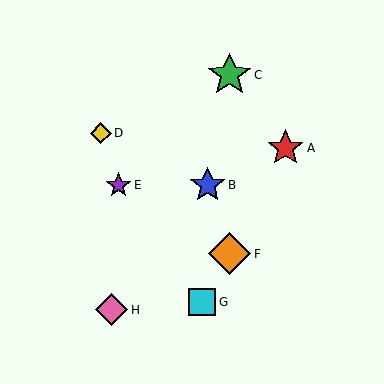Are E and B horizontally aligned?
Yes, both are at y≈185.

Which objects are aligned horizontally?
Objects B, E are aligned horizontally.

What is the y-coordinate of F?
Object F is at y≈254.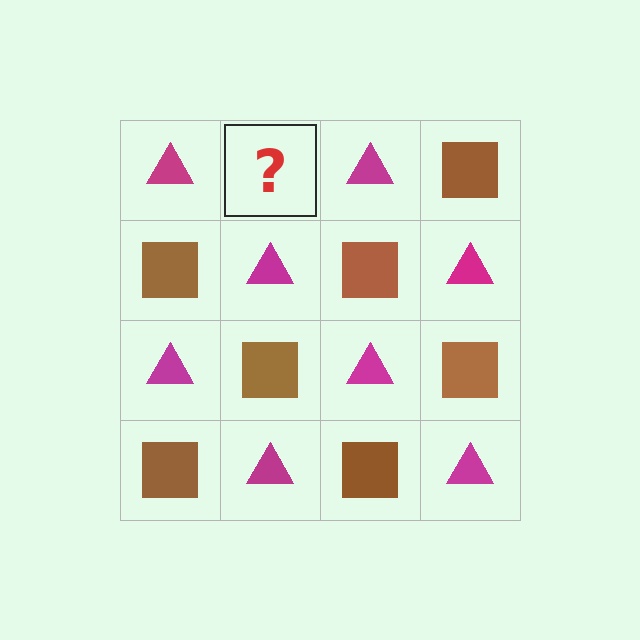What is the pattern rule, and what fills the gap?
The rule is that it alternates magenta triangle and brown square in a checkerboard pattern. The gap should be filled with a brown square.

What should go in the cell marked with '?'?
The missing cell should contain a brown square.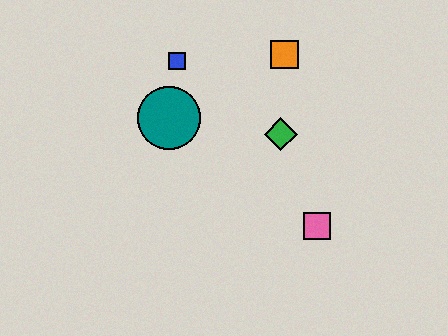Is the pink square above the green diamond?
No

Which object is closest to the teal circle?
The blue square is closest to the teal circle.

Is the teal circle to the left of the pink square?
Yes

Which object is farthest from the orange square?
The pink square is farthest from the orange square.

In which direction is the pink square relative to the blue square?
The pink square is below the blue square.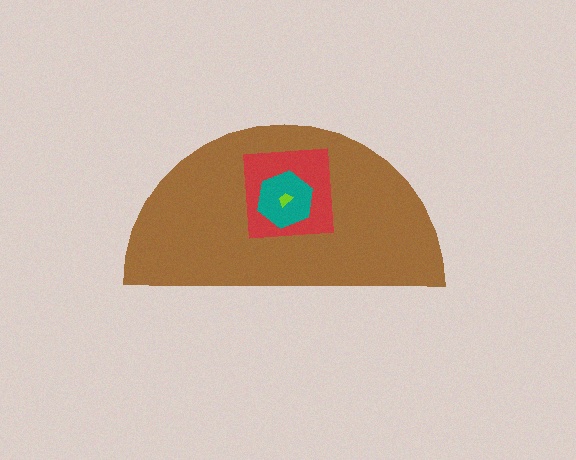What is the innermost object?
The lime trapezoid.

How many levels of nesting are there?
4.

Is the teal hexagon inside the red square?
Yes.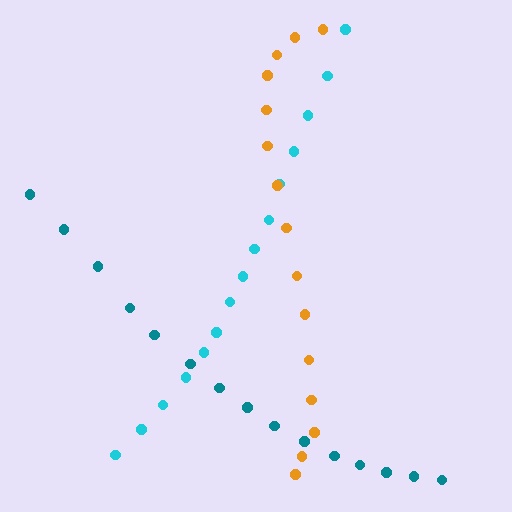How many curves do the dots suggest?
There are 3 distinct paths.